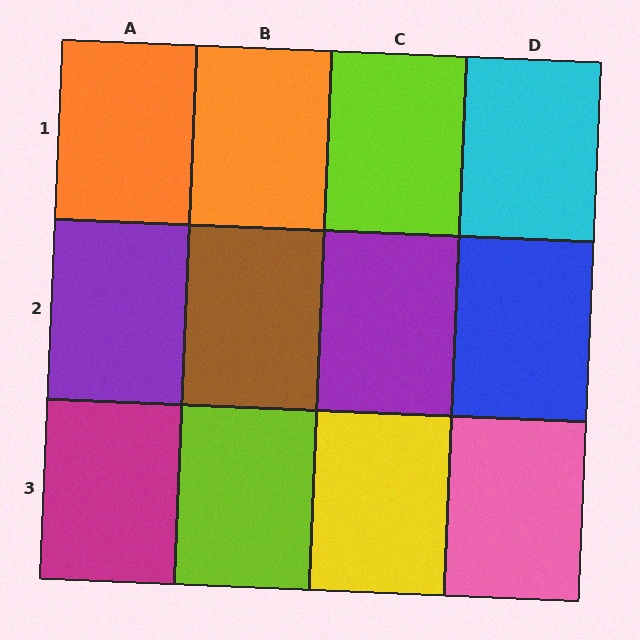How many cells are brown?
1 cell is brown.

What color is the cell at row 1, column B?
Orange.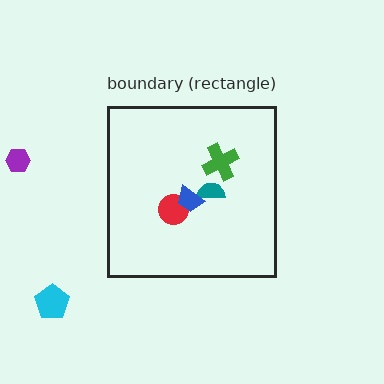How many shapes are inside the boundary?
4 inside, 2 outside.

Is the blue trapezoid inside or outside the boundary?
Inside.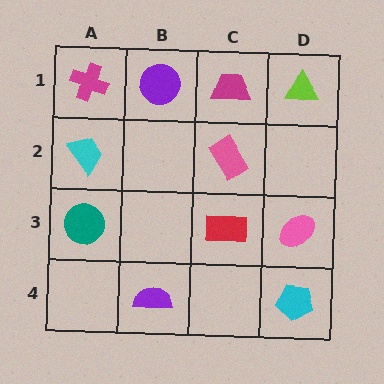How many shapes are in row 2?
2 shapes.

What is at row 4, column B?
A purple semicircle.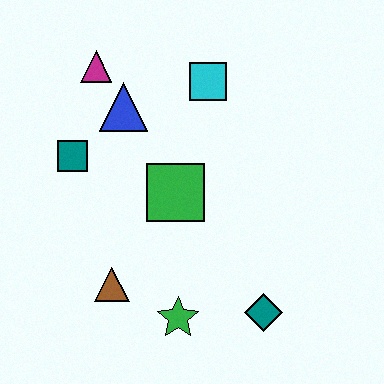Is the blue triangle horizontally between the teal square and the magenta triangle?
No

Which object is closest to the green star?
The brown triangle is closest to the green star.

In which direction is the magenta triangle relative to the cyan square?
The magenta triangle is to the left of the cyan square.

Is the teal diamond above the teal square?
No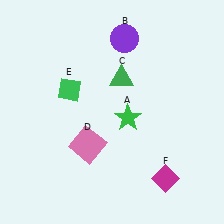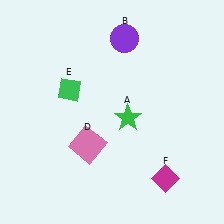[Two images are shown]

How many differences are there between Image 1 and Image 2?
There is 1 difference between the two images.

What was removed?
The green triangle (C) was removed in Image 2.